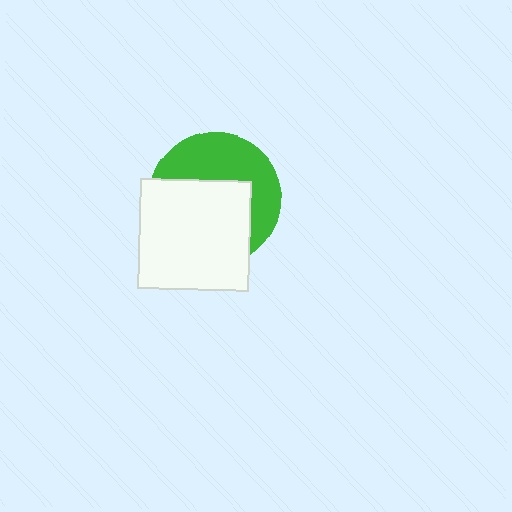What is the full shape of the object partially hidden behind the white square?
The partially hidden object is a green circle.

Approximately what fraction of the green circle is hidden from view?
Roughly 55% of the green circle is hidden behind the white square.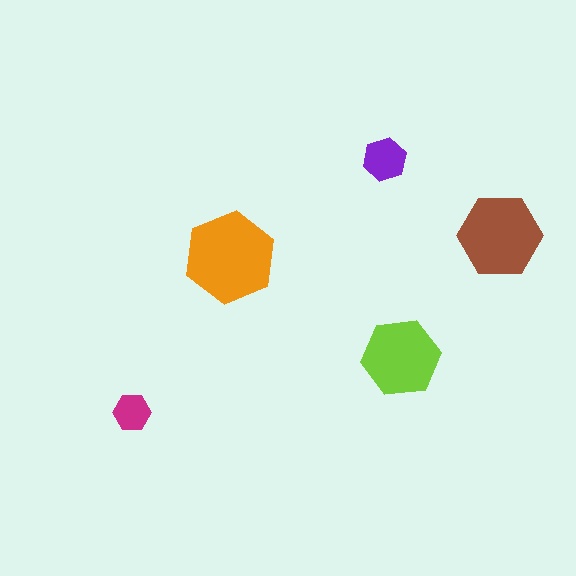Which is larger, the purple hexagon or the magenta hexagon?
The purple one.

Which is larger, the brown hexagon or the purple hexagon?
The brown one.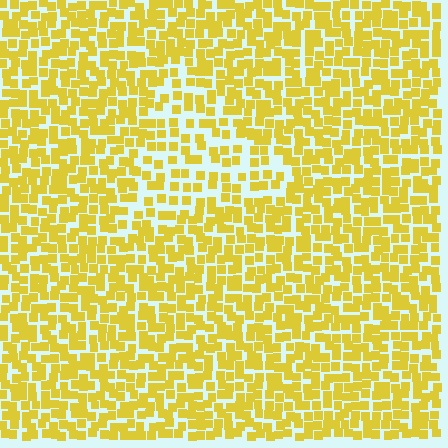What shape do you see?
I see a triangle.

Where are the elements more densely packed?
The elements are more densely packed outside the triangle boundary.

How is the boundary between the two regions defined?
The boundary is defined by a change in element density (approximately 1.7x ratio). All elements are the same color, size, and shape.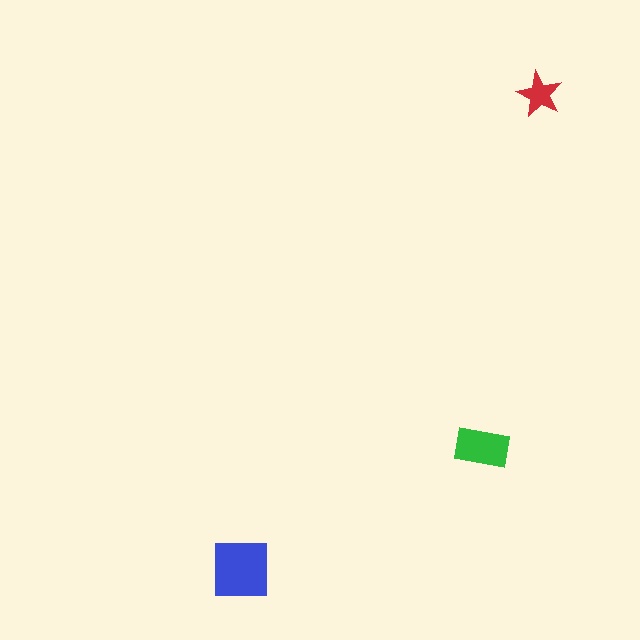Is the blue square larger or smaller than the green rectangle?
Larger.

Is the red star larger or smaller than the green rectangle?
Smaller.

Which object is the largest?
The blue square.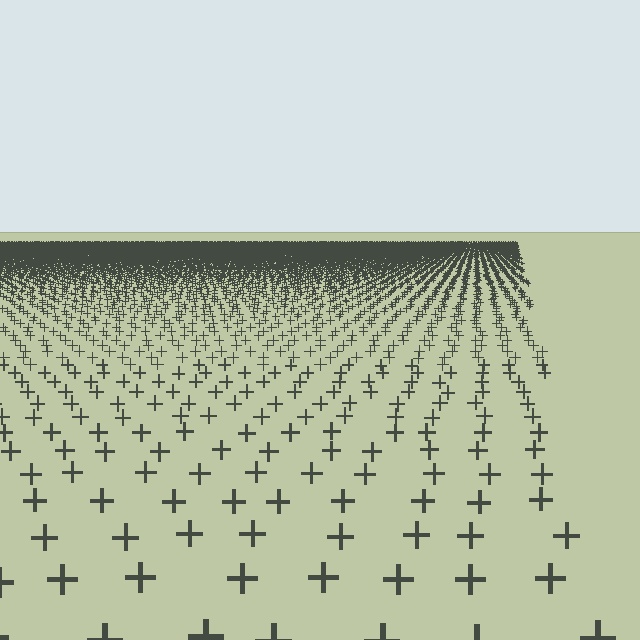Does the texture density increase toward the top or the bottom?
Density increases toward the top.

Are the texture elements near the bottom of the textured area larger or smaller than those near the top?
Larger. Near the bottom, elements are closer to the viewer and appear at a bigger on-screen size.